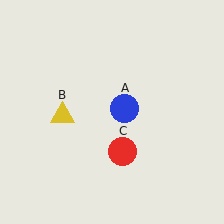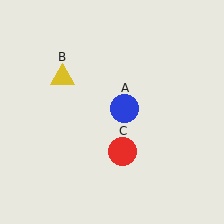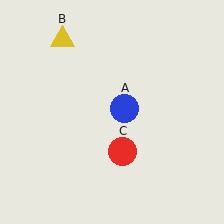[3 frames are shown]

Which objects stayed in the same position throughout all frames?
Blue circle (object A) and red circle (object C) remained stationary.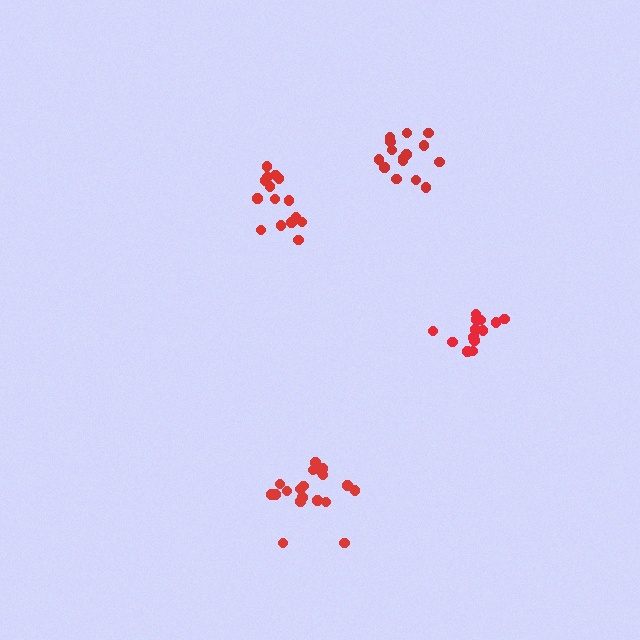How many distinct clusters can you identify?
There are 4 distinct clusters.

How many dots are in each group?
Group 1: 15 dots, Group 2: 19 dots, Group 3: 15 dots, Group 4: 15 dots (64 total).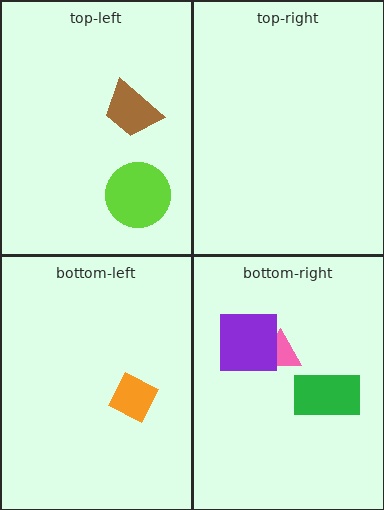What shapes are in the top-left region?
The lime circle, the brown trapezoid.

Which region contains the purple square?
The bottom-right region.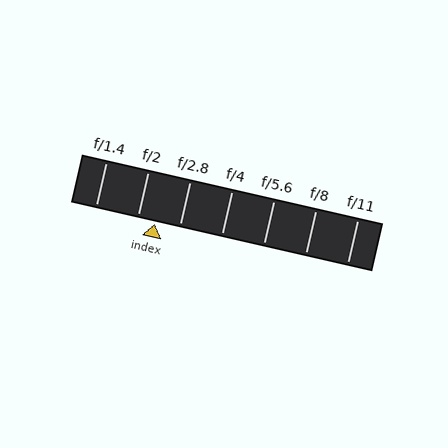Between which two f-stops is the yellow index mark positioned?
The index mark is between f/2 and f/2.8.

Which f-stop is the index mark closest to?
The index mark is closest to f/2.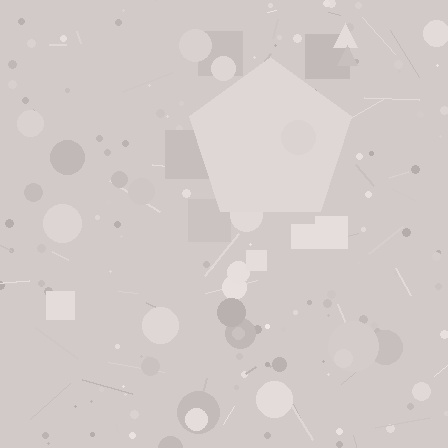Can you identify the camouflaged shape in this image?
The camouflaged shape is a pentagon.